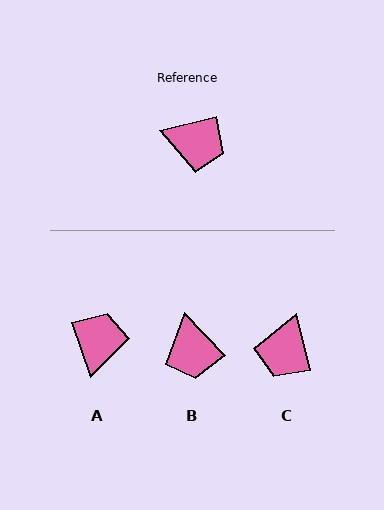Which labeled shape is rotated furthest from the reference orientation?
A, about 95 degrees away.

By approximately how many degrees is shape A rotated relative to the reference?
Approximately 95 degrees counter-clockwise.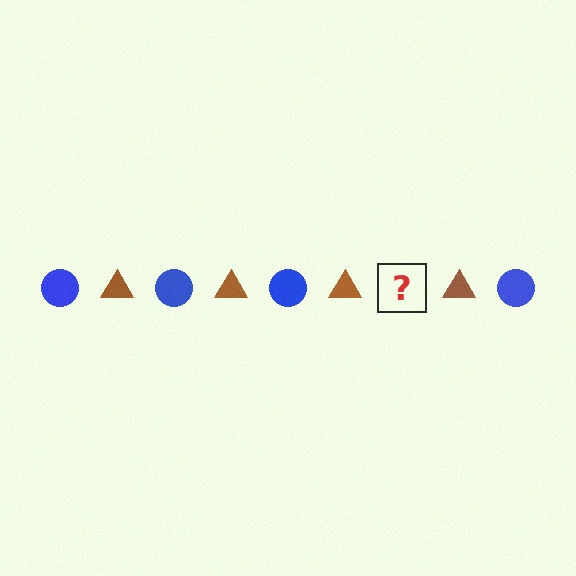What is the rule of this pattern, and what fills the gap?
The rule is that the pattern alternates between blue circle and brown triangle. The gap should be filled with a blue circle.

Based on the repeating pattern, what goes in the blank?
The blank should be a blue circle.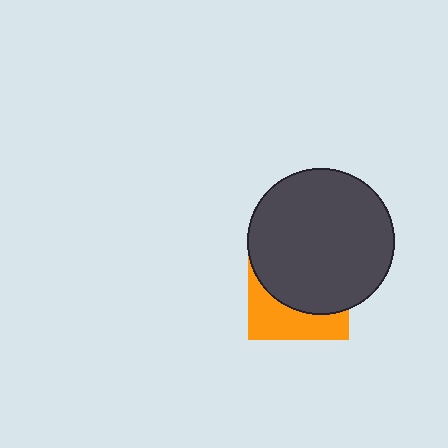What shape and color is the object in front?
The object in front is a dark gray circle.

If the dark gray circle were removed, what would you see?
You would see the complete orange square.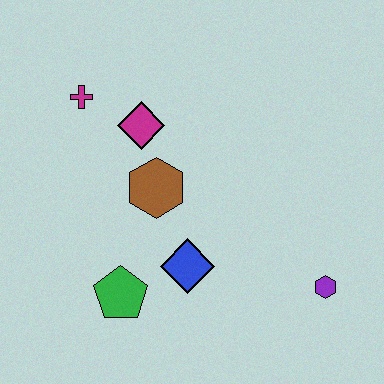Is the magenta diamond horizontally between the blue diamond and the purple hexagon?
No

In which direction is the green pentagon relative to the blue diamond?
The green pentagon is to the left of the blue diamond.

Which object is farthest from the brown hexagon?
The purple hexagon is farthest from the brown hexagon.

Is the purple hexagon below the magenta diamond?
Yes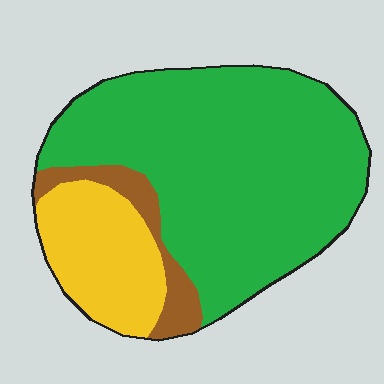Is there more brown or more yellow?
Yellow.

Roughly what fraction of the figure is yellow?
Yellow covers 21% of the figure.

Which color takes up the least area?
Brown, at roughly 10%.